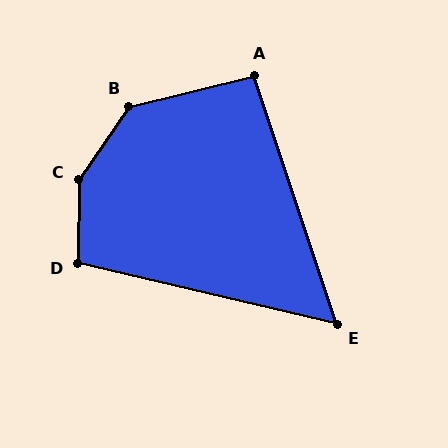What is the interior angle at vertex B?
Approximately 138 degrees (obtuse).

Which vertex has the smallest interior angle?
E, at approximately 58 degrees.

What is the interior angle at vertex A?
Approximately 95 degrees (approximately right).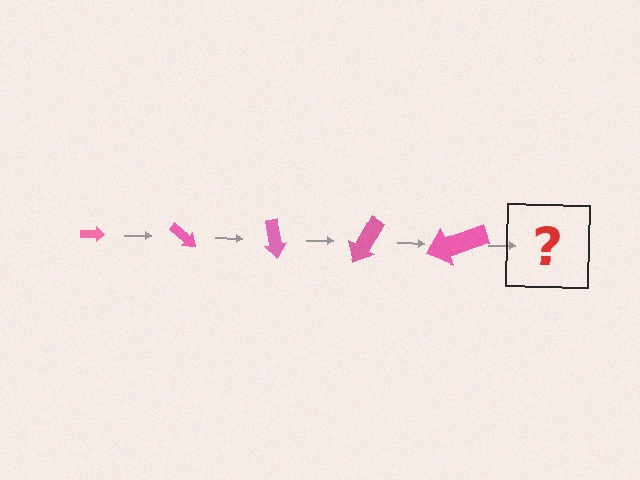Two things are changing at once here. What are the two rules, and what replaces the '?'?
The two rules are that the arrow grows larger each step and it rotates 40 degrees each step. The '?' should be an arrow, larger than the previous one and rotated 200 degrees from the start.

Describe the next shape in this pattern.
It should be an arrow, larger than the previous one and rotated 200 degrees from the start.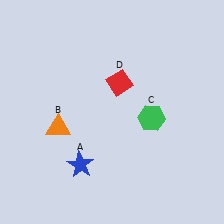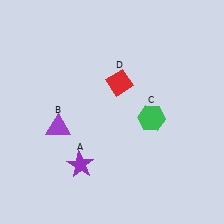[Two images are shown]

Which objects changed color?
A changed from blue to purple. B changed from orange to purple.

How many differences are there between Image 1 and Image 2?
There are 2 differences between the two images.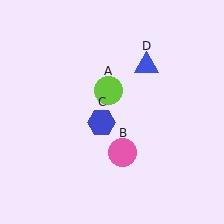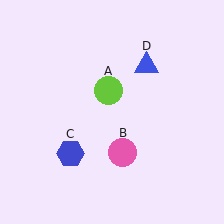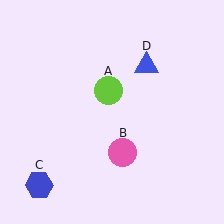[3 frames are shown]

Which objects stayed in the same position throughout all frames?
Lime circle (object A) and pink circle (object B) and blue triangle (object D) remained stationary.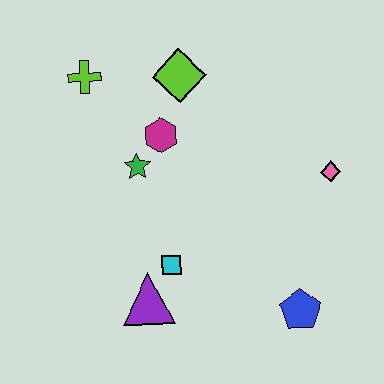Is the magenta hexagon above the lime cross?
No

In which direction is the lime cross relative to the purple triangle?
The lime cross is above the purple triangle.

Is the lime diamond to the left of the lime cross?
No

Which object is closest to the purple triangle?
The cyan square is closest to the purple triangle.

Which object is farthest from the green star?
The blue pentagon is farthest from the green star.